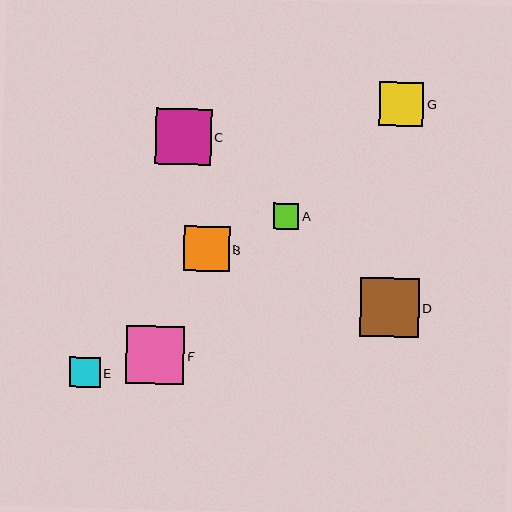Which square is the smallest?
Square A is the smallest with a size of approximately 25 pixels.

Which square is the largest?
Square D is the largest with a size of approximately 58 pixels.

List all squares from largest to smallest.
From largest to smallest: D, F, C, B, G, E, A.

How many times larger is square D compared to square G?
Square D is approximately 1.3 times the size of square G.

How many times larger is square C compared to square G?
Square C is approximately 1.3 times the size of square G.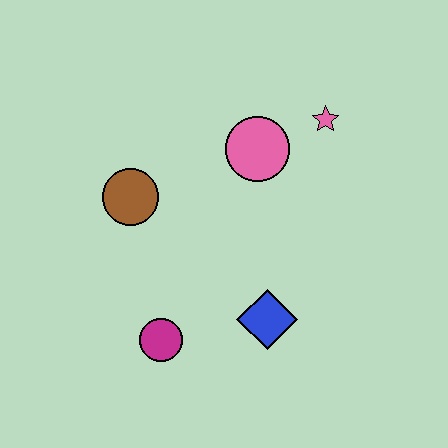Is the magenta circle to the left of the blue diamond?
Yes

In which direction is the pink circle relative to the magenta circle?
The pink circle is above the magenta circle.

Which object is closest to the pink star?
The pink circle is closest to the pink star.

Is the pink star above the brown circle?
Yes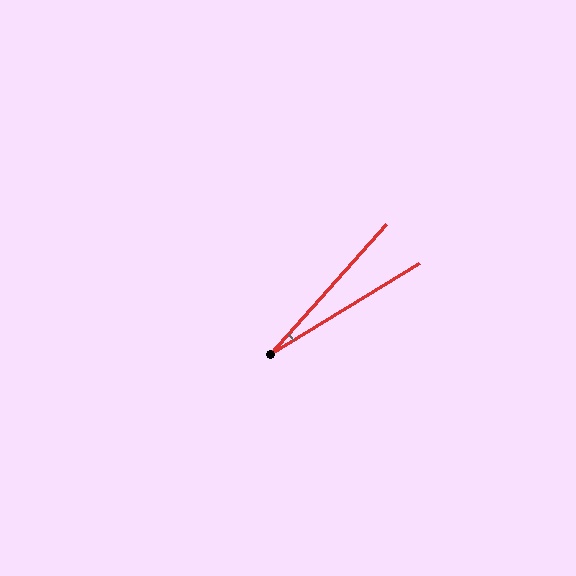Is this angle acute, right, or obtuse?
It is acute.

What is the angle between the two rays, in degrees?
Approximately 17 degrees.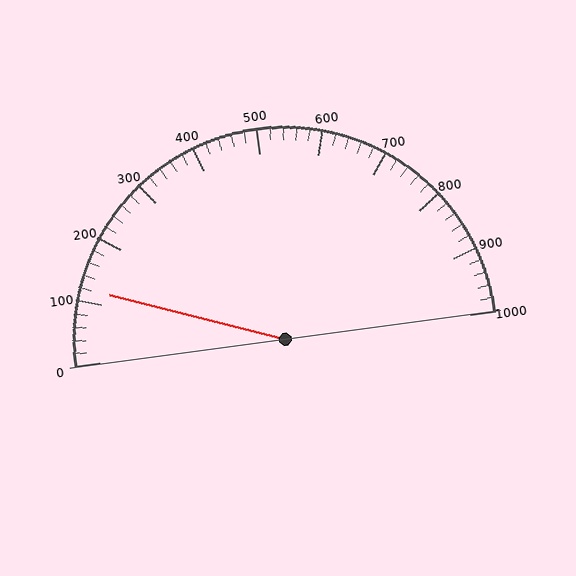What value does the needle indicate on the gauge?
The needle indicates approximately 120.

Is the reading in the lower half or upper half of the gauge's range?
The reading is in the lower half of the range (0 to 1000).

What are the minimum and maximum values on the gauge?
The gauge ranges from 0 to 1000.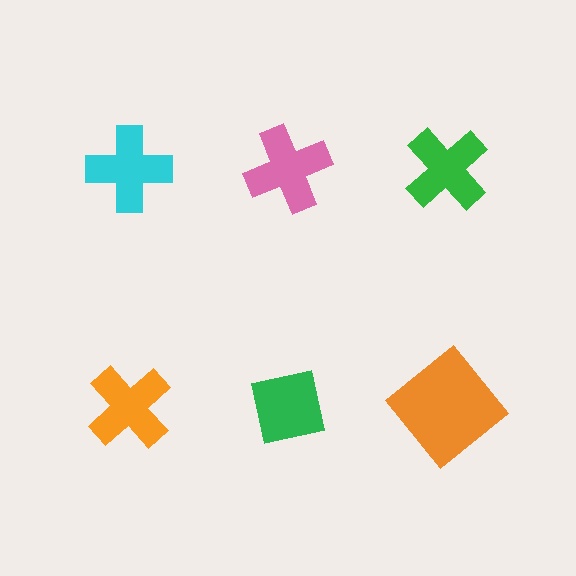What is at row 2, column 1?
An orange cross.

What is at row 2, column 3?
An orange diamond.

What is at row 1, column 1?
A cyan cross.